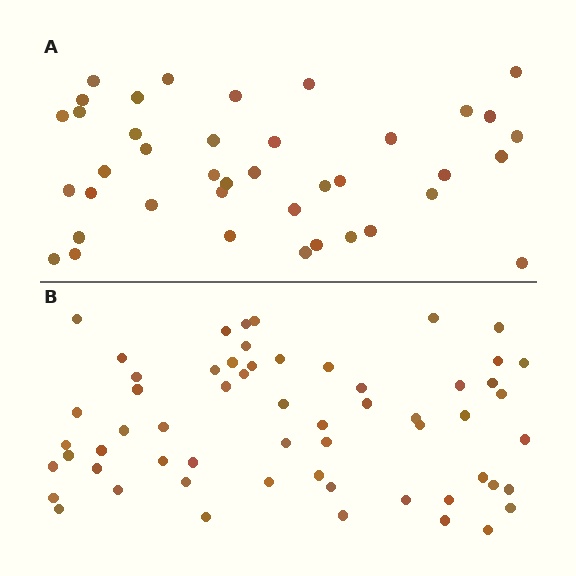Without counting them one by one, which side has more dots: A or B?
Region B (the bottom region) has more dots.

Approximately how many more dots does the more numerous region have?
Region B has approximately 20 more dots than region A.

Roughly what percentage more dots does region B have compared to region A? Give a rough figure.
About 50% more.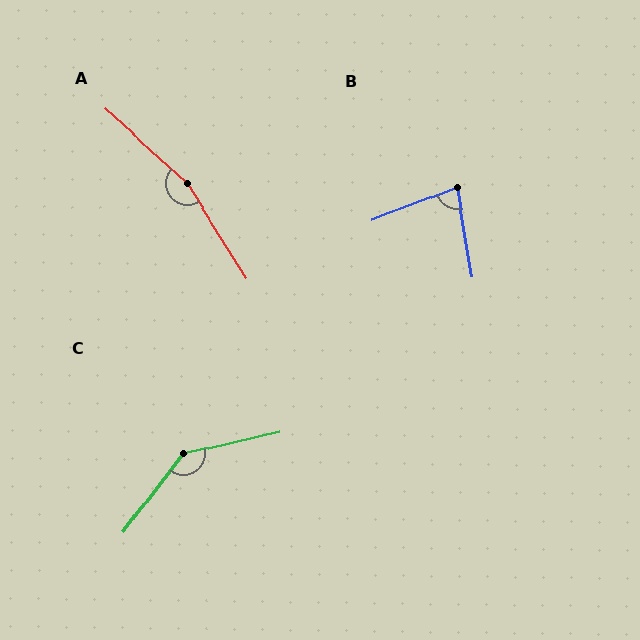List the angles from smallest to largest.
B (78°), C (140°), A (164°).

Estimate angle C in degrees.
Approximately 140 degrees.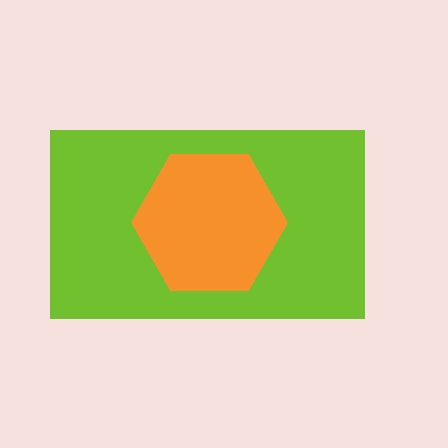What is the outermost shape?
The lime rectangle.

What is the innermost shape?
The orange hexagon.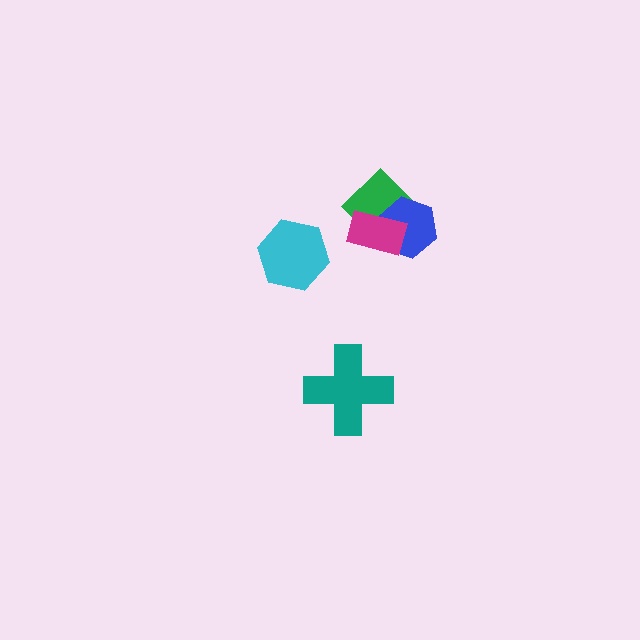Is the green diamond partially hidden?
Yes, it is partially covered by another shape.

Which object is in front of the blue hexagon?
The magenta rectangle is in front of the blue hexagon.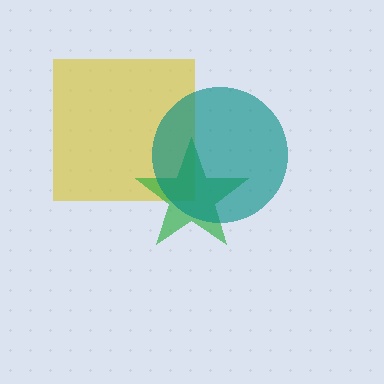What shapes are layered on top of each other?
The layered shapes are: a yellow square, a green star, a teal circle.